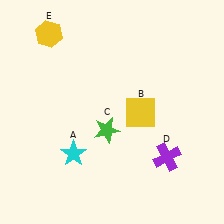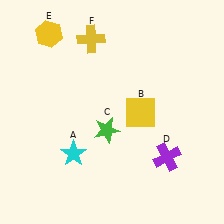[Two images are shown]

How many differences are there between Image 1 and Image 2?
There is 1 difference between the two images.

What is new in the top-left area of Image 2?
A yellow cross (F) was added in the top-left area of Image 2.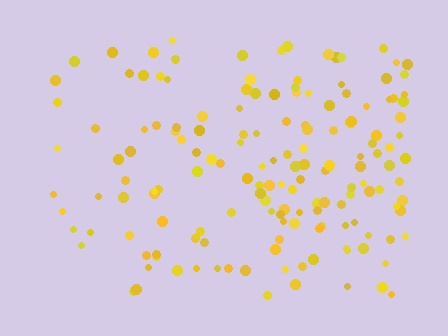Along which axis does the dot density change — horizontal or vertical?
Horizontal.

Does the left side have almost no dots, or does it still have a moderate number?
Still a moderate number, just noticeably fewer than the right.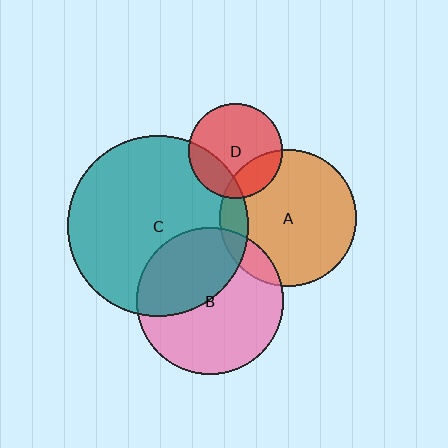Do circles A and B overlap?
Yes.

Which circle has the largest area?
Circle C (teal).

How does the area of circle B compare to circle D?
Approximately 2.4 times.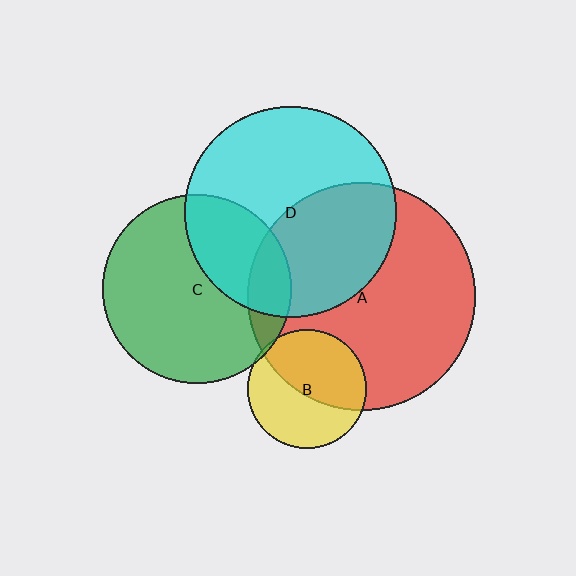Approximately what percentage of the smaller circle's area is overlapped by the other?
Approximately 40%.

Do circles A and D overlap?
Yes.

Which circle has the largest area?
Circle A (red).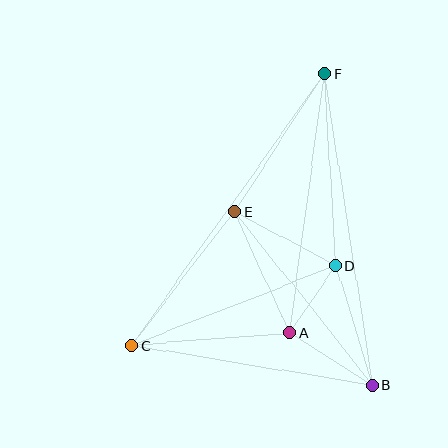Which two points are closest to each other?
Points A and D are closest to each other.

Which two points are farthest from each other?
Points C and F are farthest from each other.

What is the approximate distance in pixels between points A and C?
The distance between A and C is approximately 158 pixels.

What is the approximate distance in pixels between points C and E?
The distance between C and E is approximately 169 pixels.